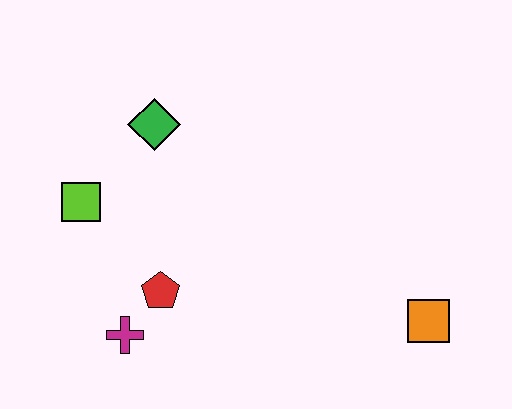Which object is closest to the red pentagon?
The magenta cross is closest to the red pentagon.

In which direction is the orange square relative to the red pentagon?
The orange square is to the right of the red pentagon.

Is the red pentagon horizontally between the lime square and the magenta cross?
No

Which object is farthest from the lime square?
The orange square is farthest from the lime square.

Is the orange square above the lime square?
No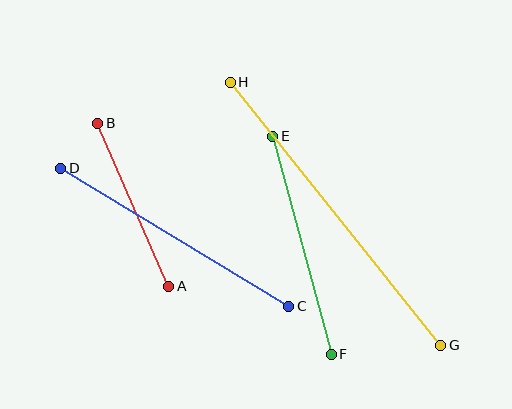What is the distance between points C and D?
The distance is approximately 267 pixels.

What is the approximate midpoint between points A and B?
The midpoint is at approximately (133, 205) pixels.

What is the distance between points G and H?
The distance is approximately 337 pixels.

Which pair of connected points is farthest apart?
Points G and H are farthest apart.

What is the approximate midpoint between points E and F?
The midpoint is at approximately (302, 245) pixels.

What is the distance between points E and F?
The distance is approximately 226 pixels.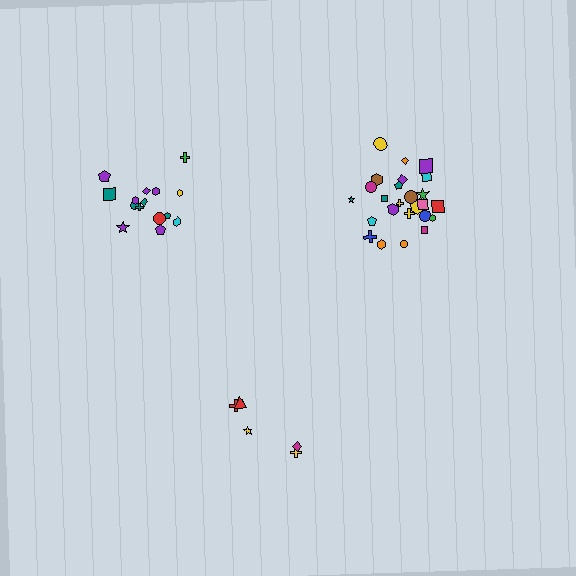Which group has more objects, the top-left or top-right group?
The top-right group.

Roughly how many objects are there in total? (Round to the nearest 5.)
Roughly 45 objects in total.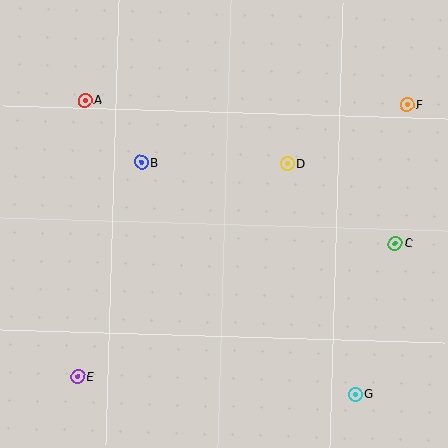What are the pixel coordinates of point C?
Point C is at (395, 243).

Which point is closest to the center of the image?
Point D at (287, 164) is closest to the center.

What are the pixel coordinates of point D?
Point D is at (287, 164).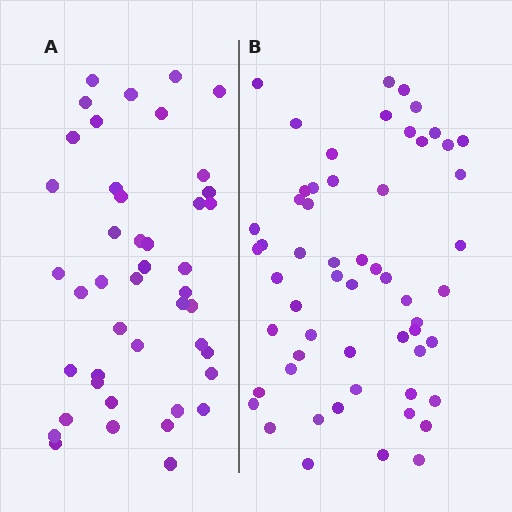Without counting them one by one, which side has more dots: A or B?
Region B (the right region) has more dots.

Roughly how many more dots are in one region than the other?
Region B has approximately 15 more dots than region A.